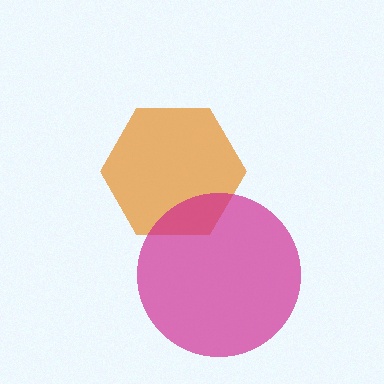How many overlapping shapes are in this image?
There are 2 overlapping shapes in the image.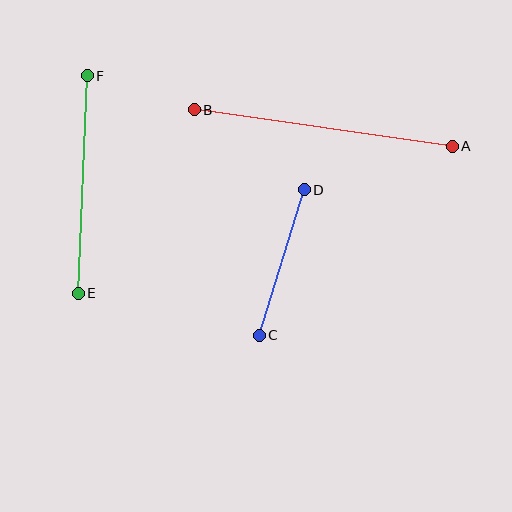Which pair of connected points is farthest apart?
Points A and B are farthest apart.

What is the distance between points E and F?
The distance is approximately 218 pixels.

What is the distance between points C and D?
The distance is approximately 152 pixels.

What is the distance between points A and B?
The distance is approximately 261 pixels.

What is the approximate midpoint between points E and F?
The midpoint is at approximately (83, 184) pixels.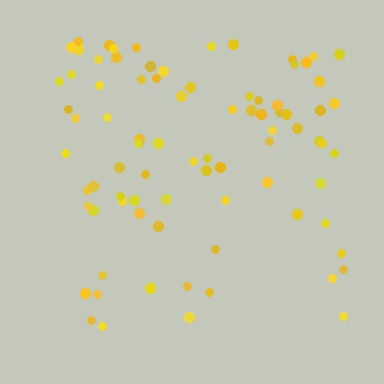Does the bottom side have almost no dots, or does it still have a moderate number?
Still a moderate number, just noticeably fewer than the top.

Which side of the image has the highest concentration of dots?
The top.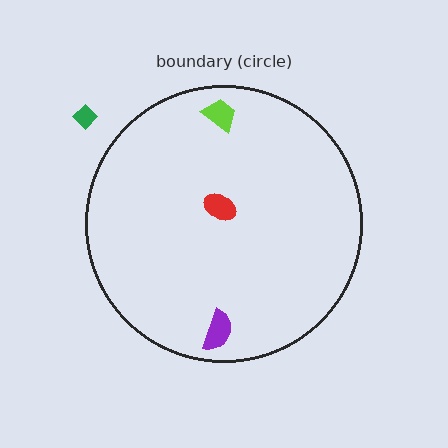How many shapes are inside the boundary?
3 inside, 1 outside.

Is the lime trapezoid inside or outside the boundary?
Inside.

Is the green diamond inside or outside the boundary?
Outside.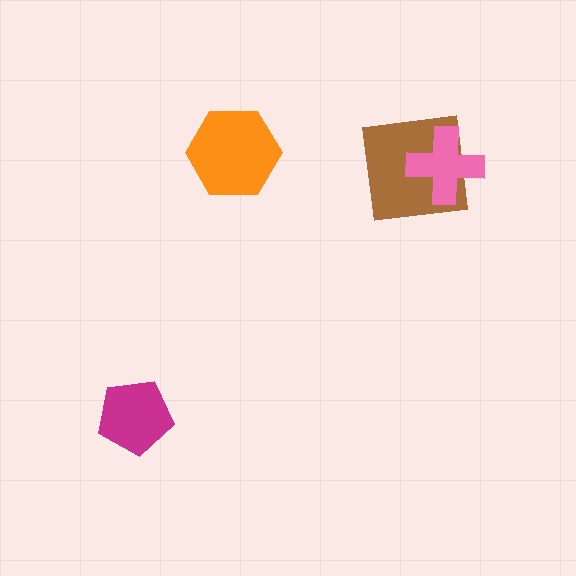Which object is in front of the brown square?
The pink cross is in front of the brown square.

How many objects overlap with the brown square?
1 object overlaps with the brown square.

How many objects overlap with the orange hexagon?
0 objects overlap with the orange hexagon.